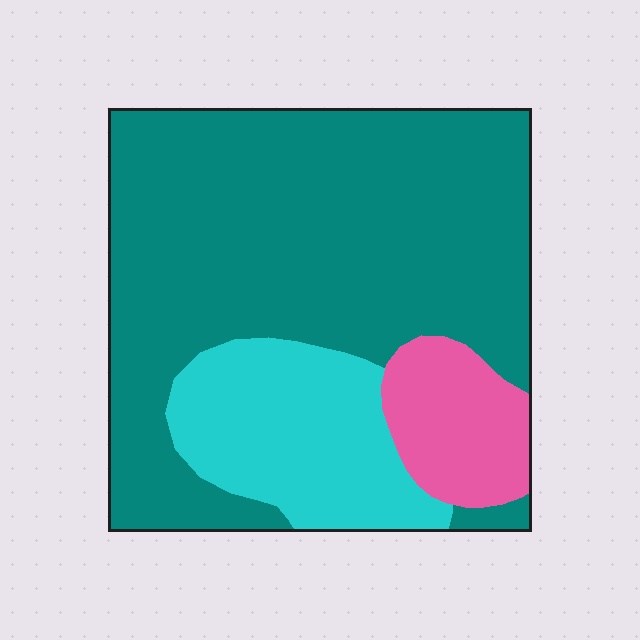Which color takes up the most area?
Teal, at roughly 70%.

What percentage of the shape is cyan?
Cyan covers 21% of the shape.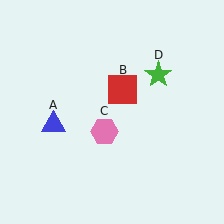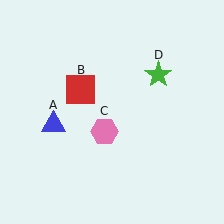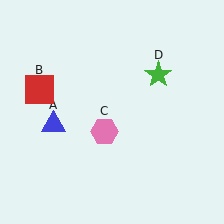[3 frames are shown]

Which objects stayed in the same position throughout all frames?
Blue triangle (object A) and pink hexagon (object C) and green star (object D) remained stationary.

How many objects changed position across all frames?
1 object changed position: red square (object B).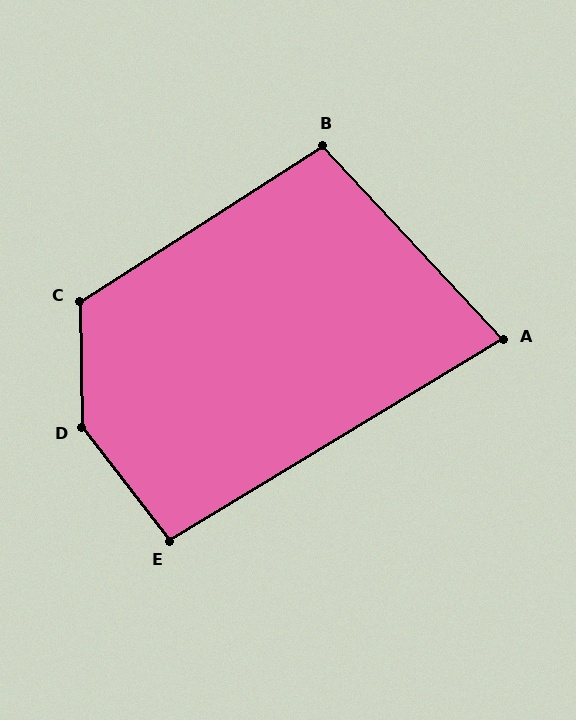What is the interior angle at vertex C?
Approximately 121 degrees (obtuse).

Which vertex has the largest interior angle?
D, at approximately 144 degrees.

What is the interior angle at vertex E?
Approximately 96 degrees (obtuse).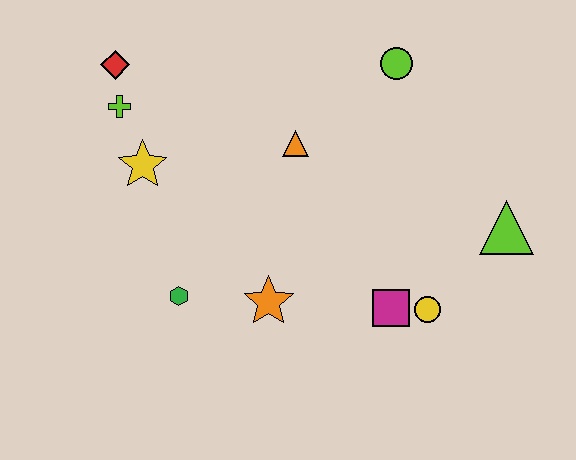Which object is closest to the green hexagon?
The orange star is closest to the green hexagon.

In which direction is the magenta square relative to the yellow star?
The magenta square is to the right of the yellow star.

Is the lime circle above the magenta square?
Yes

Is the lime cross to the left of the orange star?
Yes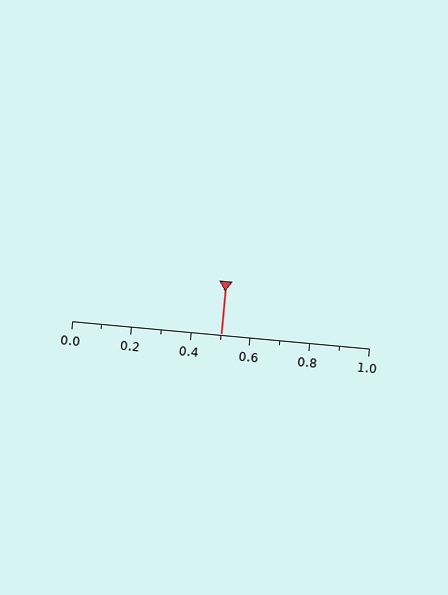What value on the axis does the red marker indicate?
The marker indicates approximately 0.5.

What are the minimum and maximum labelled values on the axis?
The axis runs from 0.0 to 1.0.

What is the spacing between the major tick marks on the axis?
The major ticks are spaced 0.2 apart.